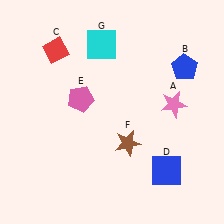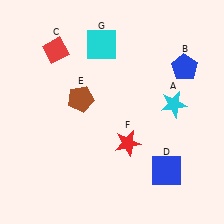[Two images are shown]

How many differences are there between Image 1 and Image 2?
There are 3 differences between the two images.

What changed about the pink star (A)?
In Image 1, A is pink. In Image 2, it changed to cyan.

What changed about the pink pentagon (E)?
In Image 1, E is pink. In Image 2, it changed to brown.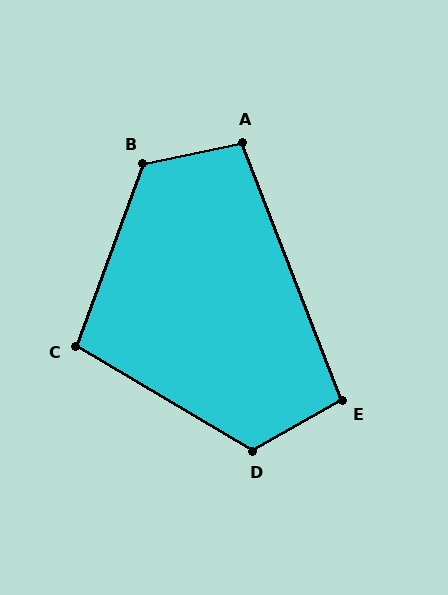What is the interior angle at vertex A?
Approximately 99 degrees (obtuse).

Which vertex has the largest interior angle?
B, at approximately 122 degrees.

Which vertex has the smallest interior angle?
E, at approximately 99 degrees.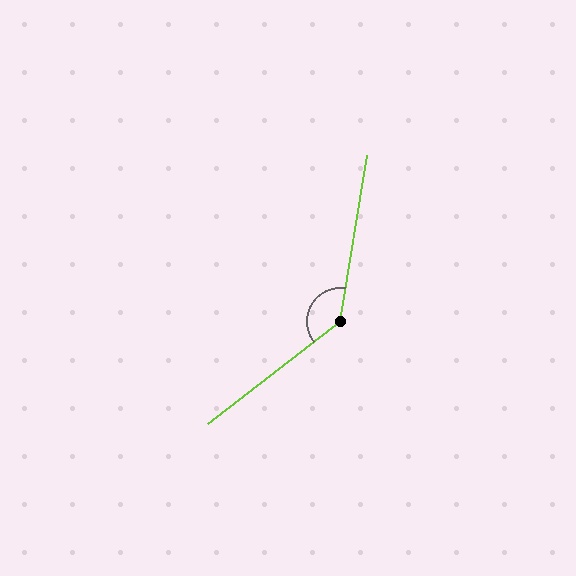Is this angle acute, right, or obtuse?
It is obtuse.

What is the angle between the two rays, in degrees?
Approximately 137 degrees.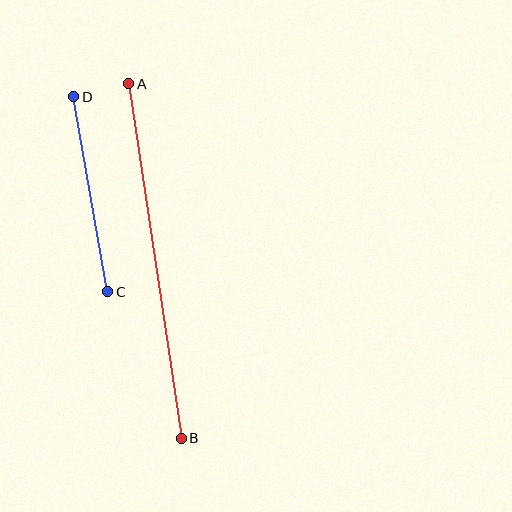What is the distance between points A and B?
The distance is approximately 358 pixels.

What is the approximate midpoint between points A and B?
The midpoint is at approximately (155, 261) pixels.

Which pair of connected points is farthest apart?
Points A and B are farthest apart.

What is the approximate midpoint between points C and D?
The midpoint is at approximately (91, 194) pixels.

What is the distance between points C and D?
The distance is approximately 198 pixels.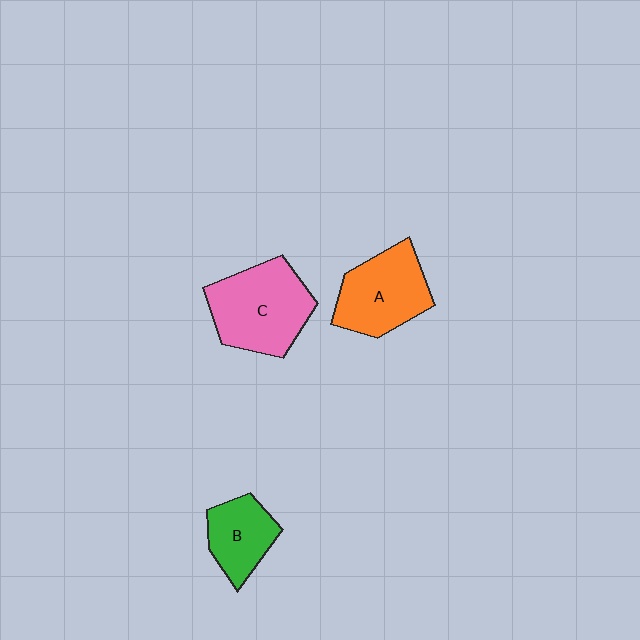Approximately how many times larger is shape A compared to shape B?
Approximately 1.4 times.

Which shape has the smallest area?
Shape B (green).